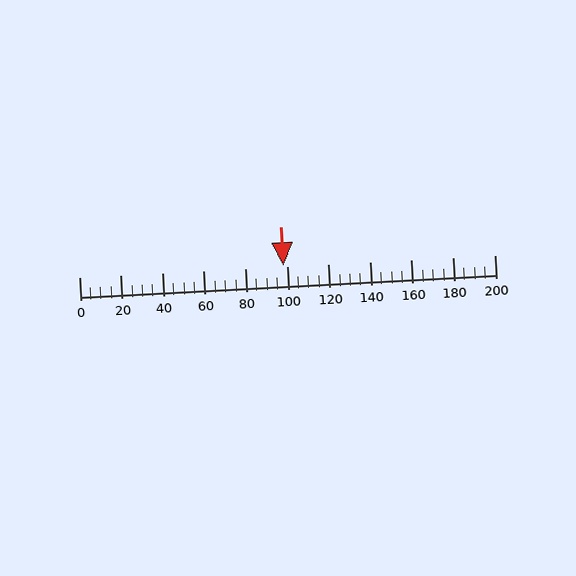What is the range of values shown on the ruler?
The ruler shows values from 0 to 200.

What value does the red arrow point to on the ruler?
The red arrow points to approximately 98.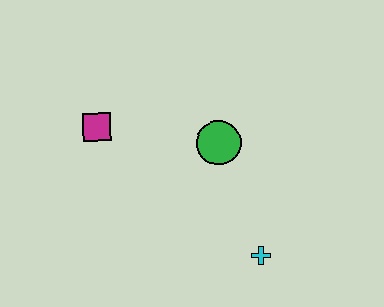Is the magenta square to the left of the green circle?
Yes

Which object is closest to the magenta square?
The green circle is closest to the magenta square.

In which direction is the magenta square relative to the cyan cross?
The magenta square is to the left of the cyan cross.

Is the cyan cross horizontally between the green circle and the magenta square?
No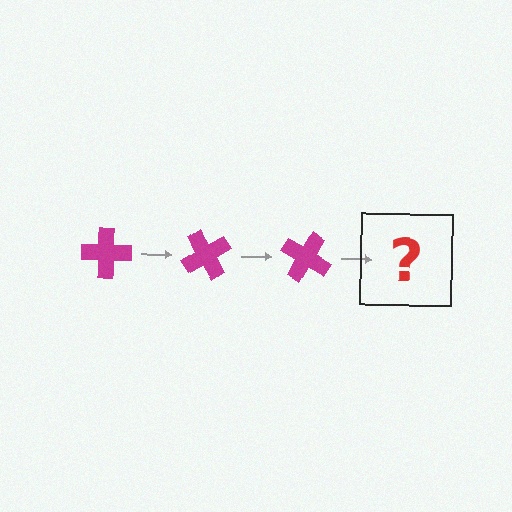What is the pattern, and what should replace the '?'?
The pattern is that the cross rotates 60 degrees each step. The '?' should be a magenta cross rotated 180 degrees.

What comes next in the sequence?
The next element should be a magenta cross rotated 180 degrees.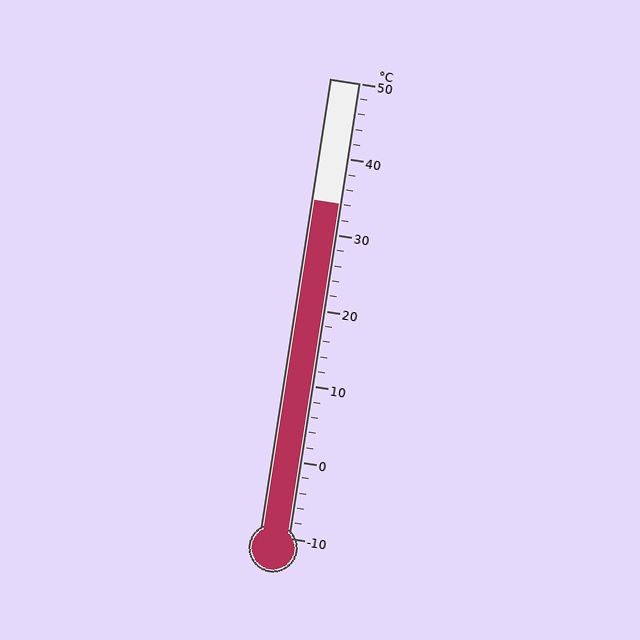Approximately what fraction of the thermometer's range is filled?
The thermometer is filled to approximately 75% of its range.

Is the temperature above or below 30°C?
The temperature is above 30°C.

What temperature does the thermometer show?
The thermometer shows approximately 34°C.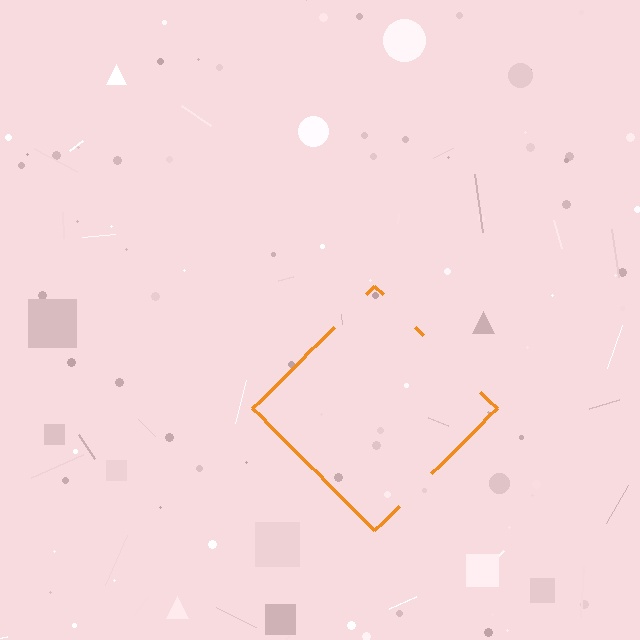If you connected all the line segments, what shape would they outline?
They would outline a diamond.